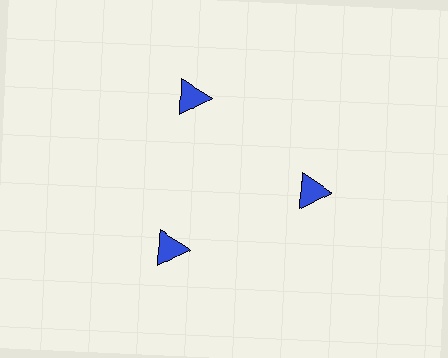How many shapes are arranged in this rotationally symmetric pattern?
There are 3 shapes, arranged in 3 groups of 1.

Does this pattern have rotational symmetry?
Yes, this pattern has 3-fold rotational symmetry. It looks the same after rotating 120 degrees around the center.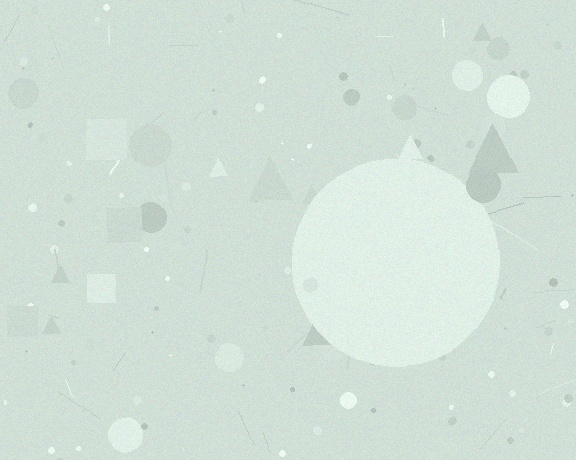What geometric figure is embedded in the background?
A circle is embedded in the background.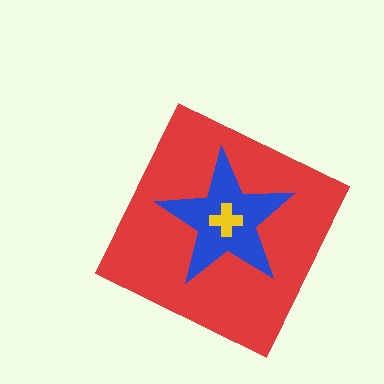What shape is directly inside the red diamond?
The blue star.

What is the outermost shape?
The red diamond.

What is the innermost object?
The yellow cross.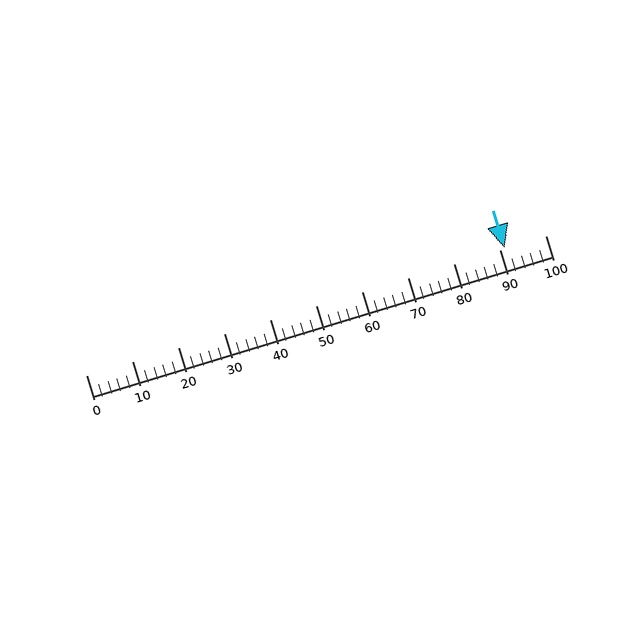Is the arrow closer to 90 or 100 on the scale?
The arrow is closer to 90.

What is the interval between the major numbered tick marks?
The major tick marks are spaced 10 units apart.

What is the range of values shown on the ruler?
The ruler shows values from 0 to 100.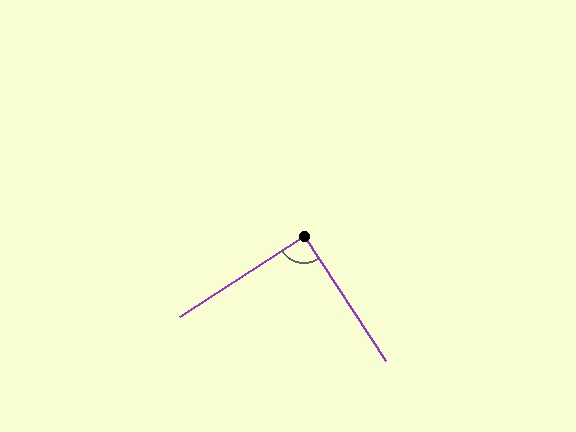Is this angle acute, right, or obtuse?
It is approximately a right angle.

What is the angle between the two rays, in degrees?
Approximately 90 degrees.